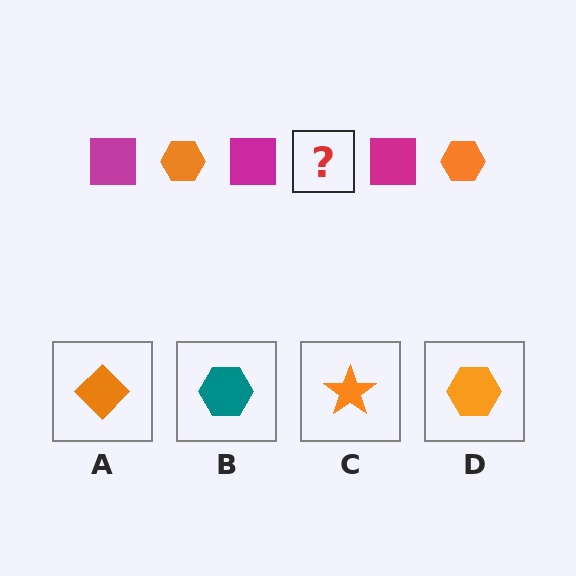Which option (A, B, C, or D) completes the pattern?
D.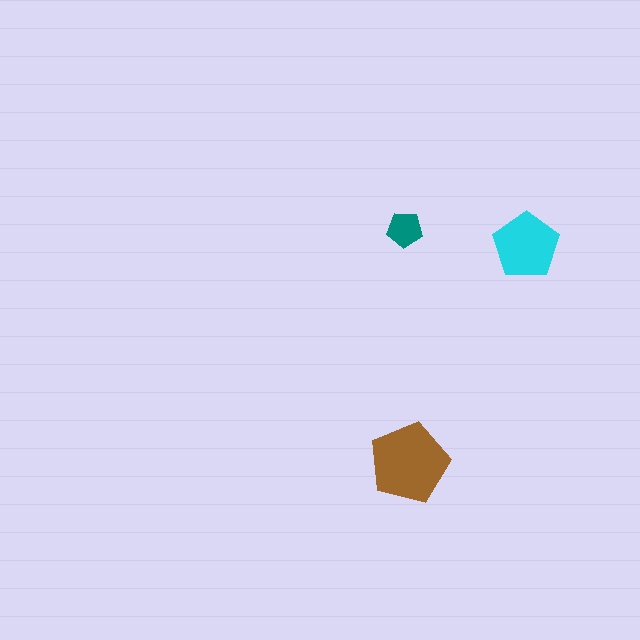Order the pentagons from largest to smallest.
the brown one, the cyan one, the teal one.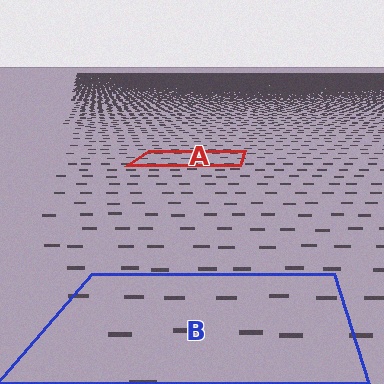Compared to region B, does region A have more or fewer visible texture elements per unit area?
Region A has more texture elements per unit area — they are packed more densely because it is farther away.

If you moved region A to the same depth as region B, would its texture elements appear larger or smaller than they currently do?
They would appear larger. At a closer depth, the same texture elements are projected at a bigger on-screen size.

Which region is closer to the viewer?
Region B is closer. The texture elements there are larger and more spread out.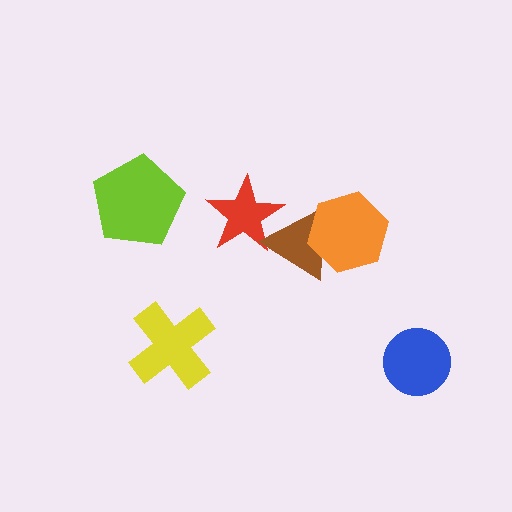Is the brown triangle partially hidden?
Yes, it is partially covered by another shape.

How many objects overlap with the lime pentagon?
0 objects overlap with the lime pentagon.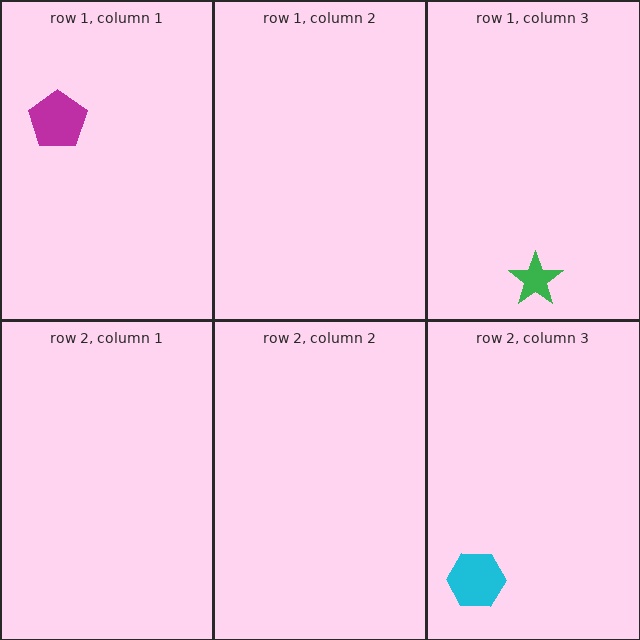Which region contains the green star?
The row 1, column 3 region.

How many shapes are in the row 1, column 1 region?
1.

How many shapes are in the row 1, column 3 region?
1.